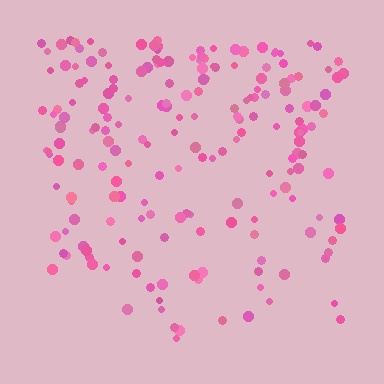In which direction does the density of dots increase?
From bottom to top, with the top side densest.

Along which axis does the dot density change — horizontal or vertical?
Vertical.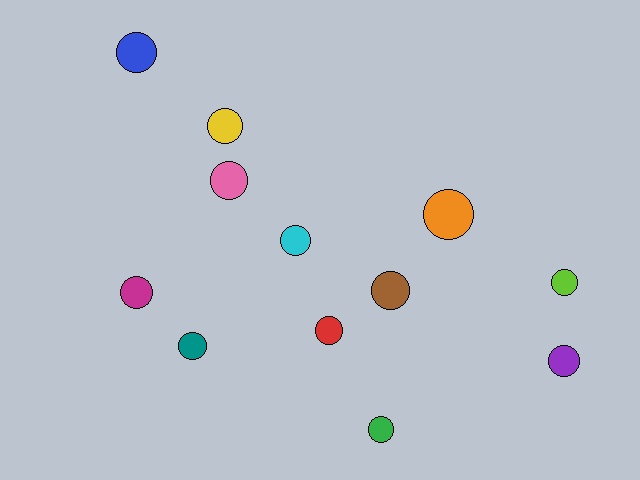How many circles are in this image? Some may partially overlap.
There are 12 circles.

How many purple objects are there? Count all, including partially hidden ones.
There is 1 purple object.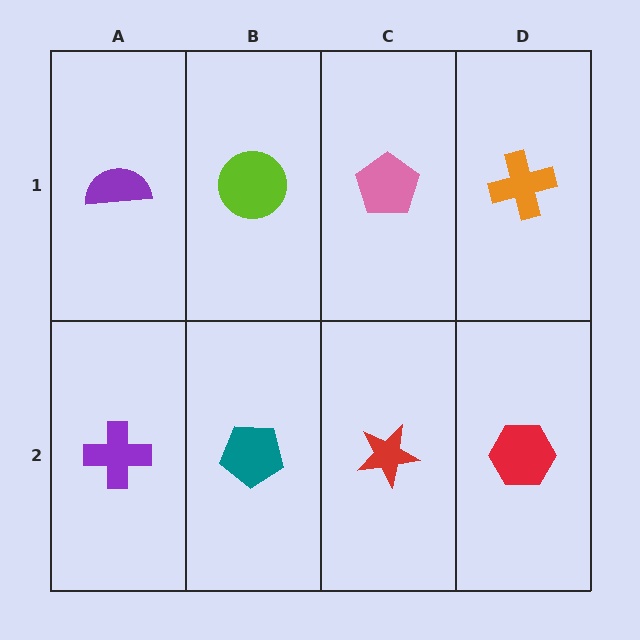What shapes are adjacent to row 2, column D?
An orange cross (row 1, column D), a red star (row 2, column C).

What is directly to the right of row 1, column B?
A pink pentagon.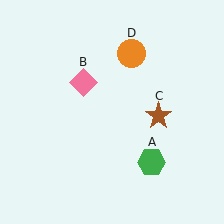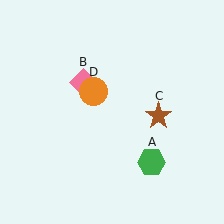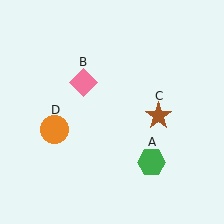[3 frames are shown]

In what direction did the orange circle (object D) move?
The orange circle (object D) moved down and to the left.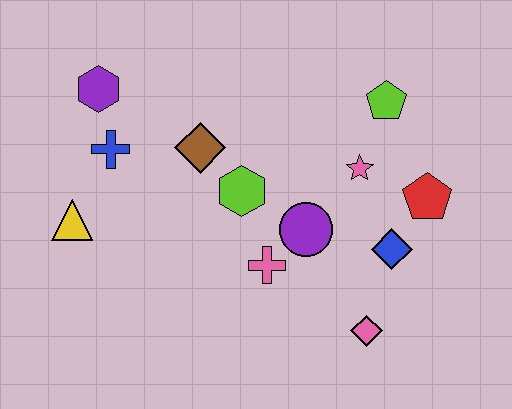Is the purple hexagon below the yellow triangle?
No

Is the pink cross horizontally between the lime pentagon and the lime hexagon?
Yes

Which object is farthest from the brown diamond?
The pink diamond is farthest from the brown diamond.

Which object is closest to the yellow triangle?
The blue cross is closest to the yellow triangle.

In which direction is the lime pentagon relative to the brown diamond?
The lime pentagon is to the right of the brown diamond.